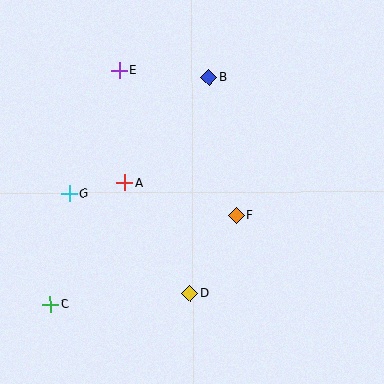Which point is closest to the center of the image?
Point F at (236, 215) is closest to the center.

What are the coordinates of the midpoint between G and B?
The midpoint between G and B is at (139, 135).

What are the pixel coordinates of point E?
Point E is at (120, 70).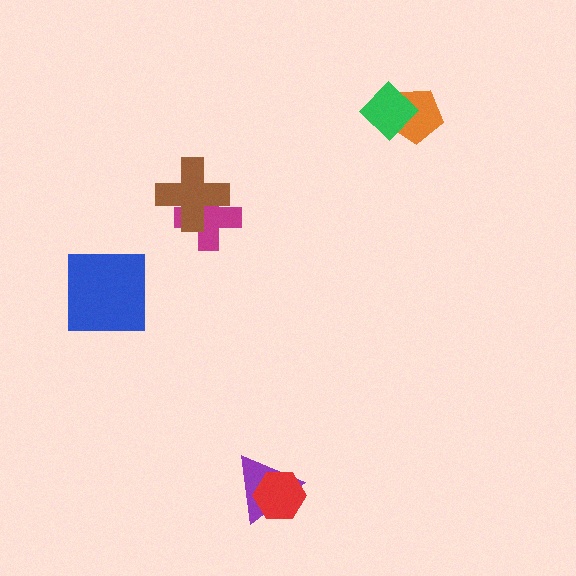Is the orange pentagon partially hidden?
Yes, it is partially covered by another shape.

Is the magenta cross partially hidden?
Yes, it is partially covered by another shape.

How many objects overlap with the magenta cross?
1 object overlaps with the magenta cross.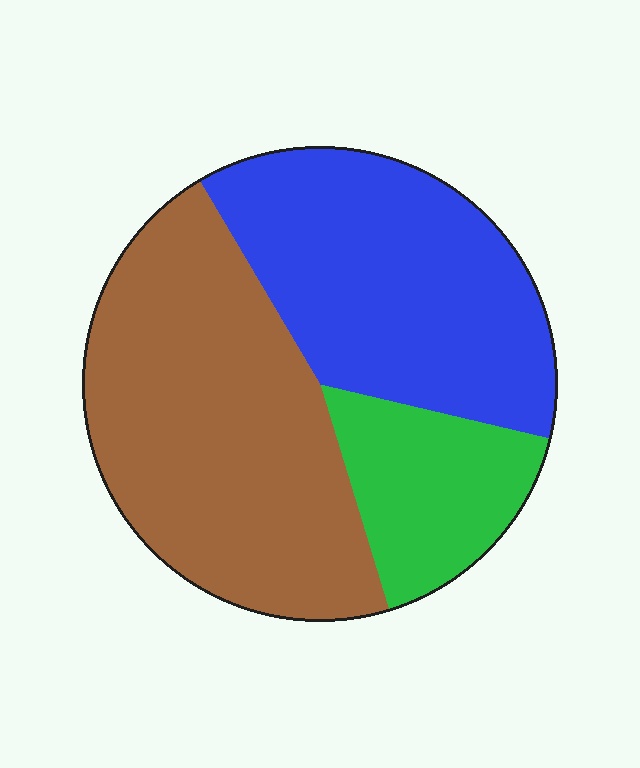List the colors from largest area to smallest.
From largest to smallest: brown, blue, green.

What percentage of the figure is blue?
Blue takes up about three eighths (3/8) of the figure.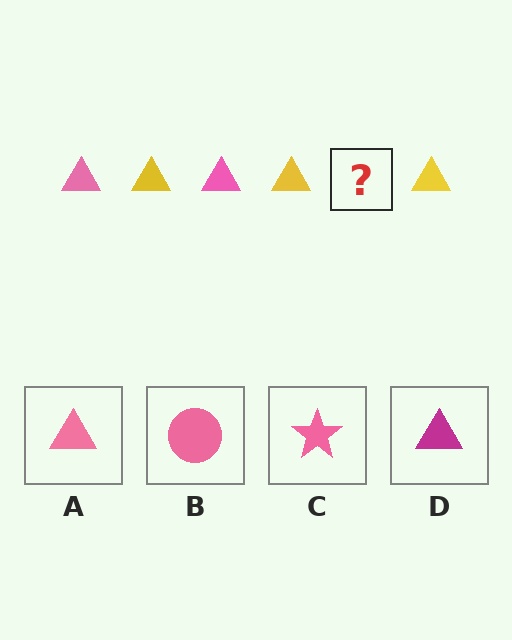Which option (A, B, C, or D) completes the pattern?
A.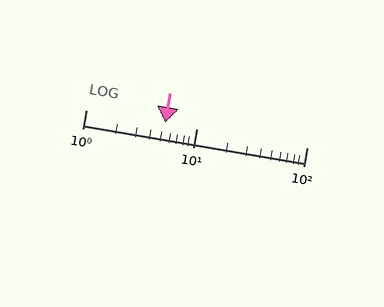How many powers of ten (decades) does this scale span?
The scale spans 2 decades, from 1 to 100.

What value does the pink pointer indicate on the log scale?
The pointer indicates approximately 5.2.